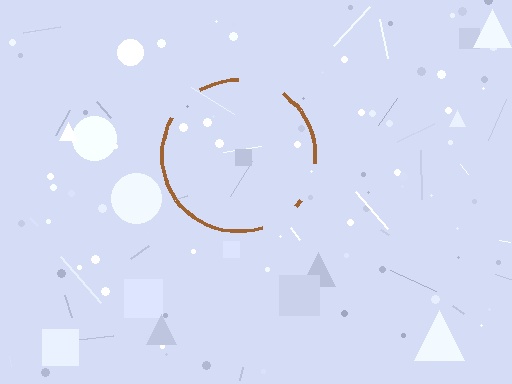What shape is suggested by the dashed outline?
The dashed outline suggests a circle.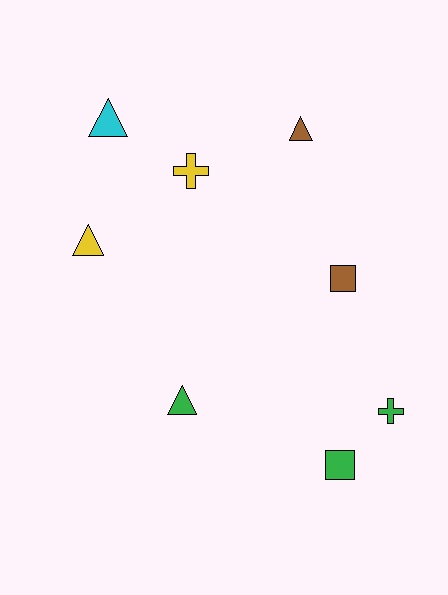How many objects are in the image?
There are 8 objects.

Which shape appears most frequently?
Triangle, with 4 objects.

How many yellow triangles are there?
There is 1 yellow triangle.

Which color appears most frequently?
Green, with 3 objects.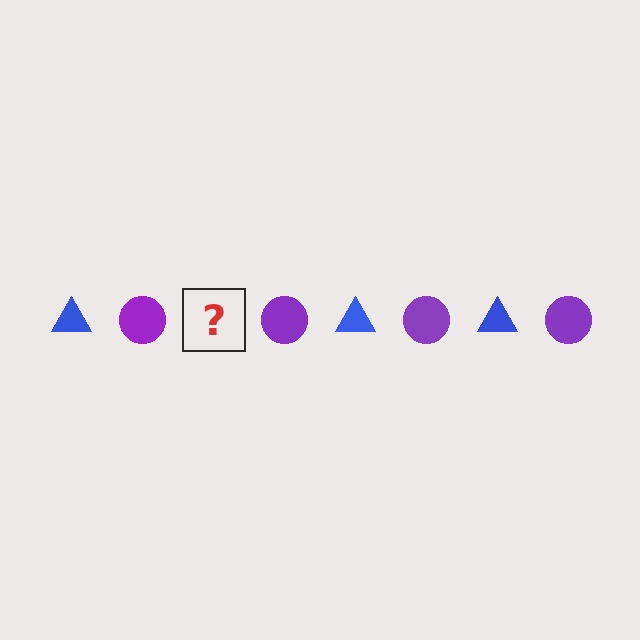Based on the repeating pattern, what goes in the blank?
The blank should be a blue triangle.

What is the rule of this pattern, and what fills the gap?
The rule is that the pattern alternates between blue triangle and purple circle. The gap should be filled with a blue triangle.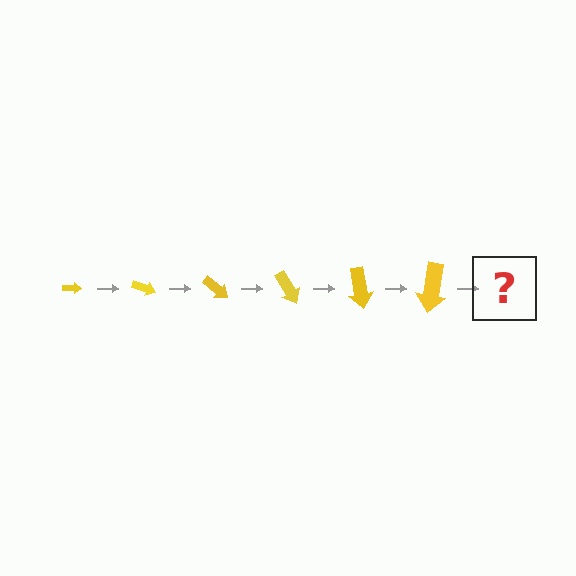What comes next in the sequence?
The next element should be an arrow, larger than the previous one and rotated 120 degrees from the start.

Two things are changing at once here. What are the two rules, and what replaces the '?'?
The two rules are that the arrow grows larger each step and it rotates 20 degrees each step. The '?' should be an arrow, larger than the previous one and rotated 120 degrees from the start.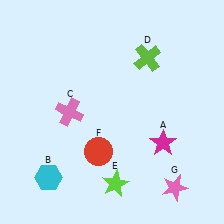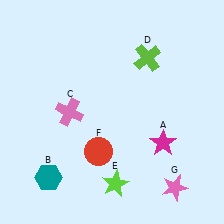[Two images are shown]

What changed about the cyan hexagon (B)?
In Image 1, B is cyan. In Image 2, it changed to teal.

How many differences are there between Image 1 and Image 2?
There is 1 difference between the two images.